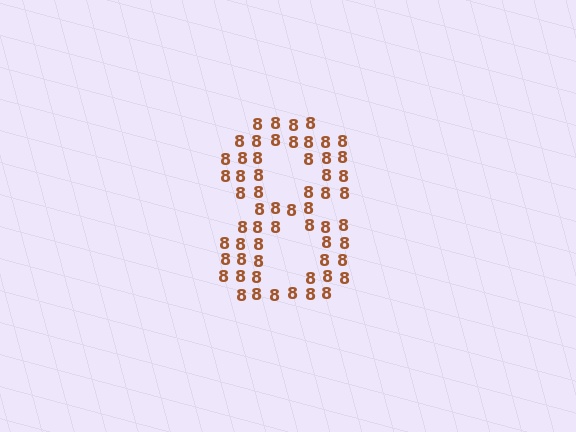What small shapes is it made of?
It is made of small digit 8's.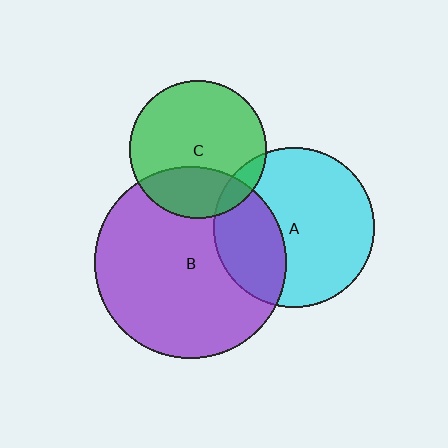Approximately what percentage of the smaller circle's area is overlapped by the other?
Approximately 10%.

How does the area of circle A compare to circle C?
Approximately 1.4 times.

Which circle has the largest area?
Circle B (purple).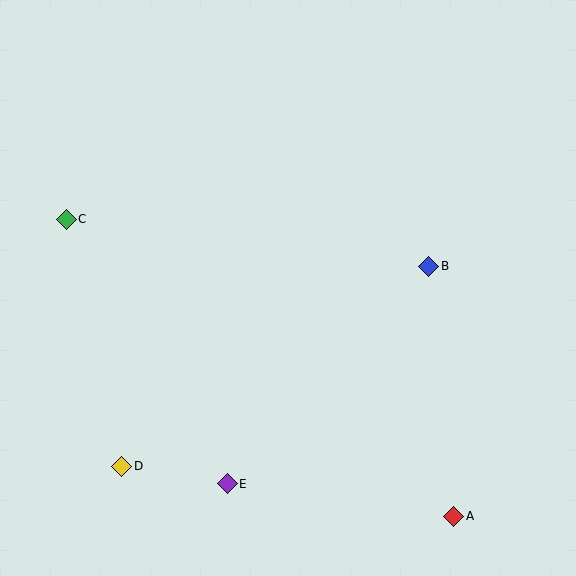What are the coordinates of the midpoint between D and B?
The midpoint between D and B is at (275, 366).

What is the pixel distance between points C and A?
The distance between C and A is 488 pixels.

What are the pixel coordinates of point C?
Point C is at (66, 219).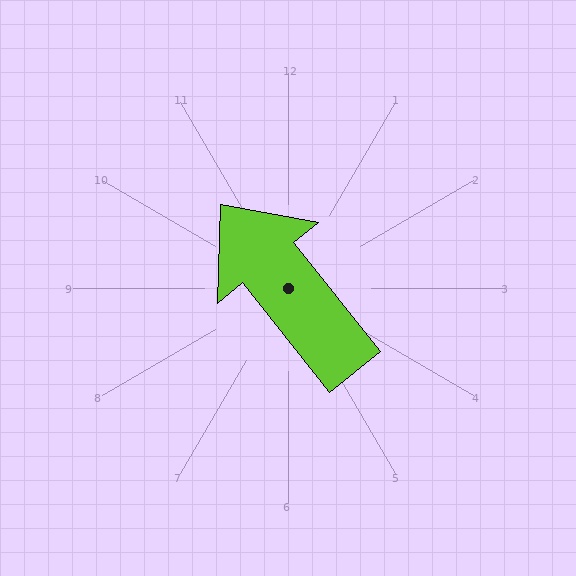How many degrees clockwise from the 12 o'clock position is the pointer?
Approximately 321 degrees.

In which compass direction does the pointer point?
Northwest.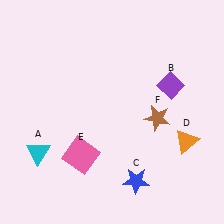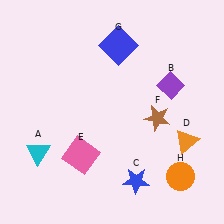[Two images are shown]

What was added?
A blue square (G), an orange circle (H) were added in Image 2.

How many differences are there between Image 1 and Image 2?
There are 2 differences between the two images.